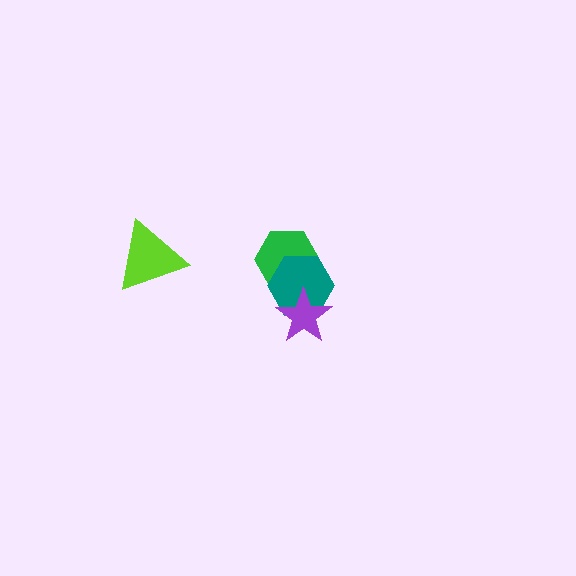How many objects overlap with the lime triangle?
0 objects overlap with the lime triangle.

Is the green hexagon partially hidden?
Yes, it is partially covered by another shape.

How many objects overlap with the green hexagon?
1 object overlaps with the green hexagon.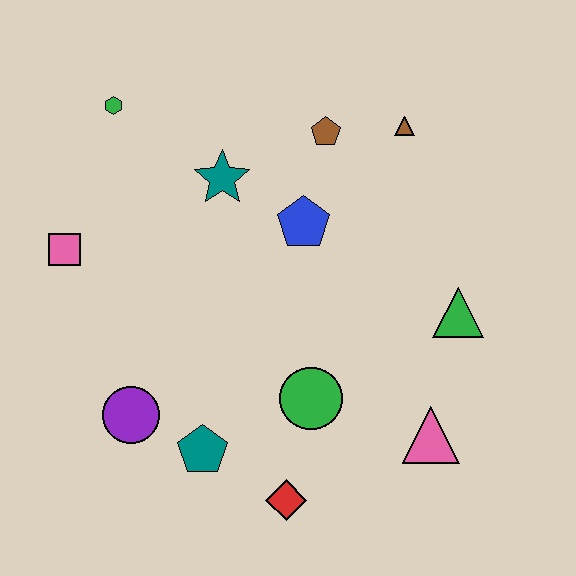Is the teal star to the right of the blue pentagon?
No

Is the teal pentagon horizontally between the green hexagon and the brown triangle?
Yes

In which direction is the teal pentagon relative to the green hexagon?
The teal pentagon is below the green hexagon.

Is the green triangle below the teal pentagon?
No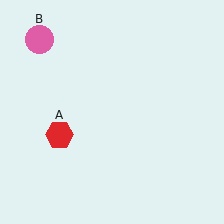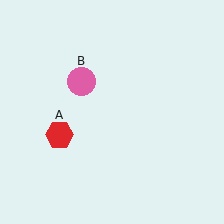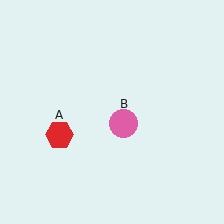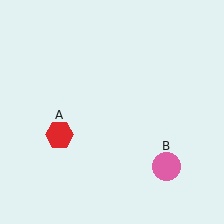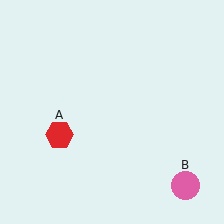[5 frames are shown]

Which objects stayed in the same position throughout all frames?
Red hexagon (object A) remained stationary.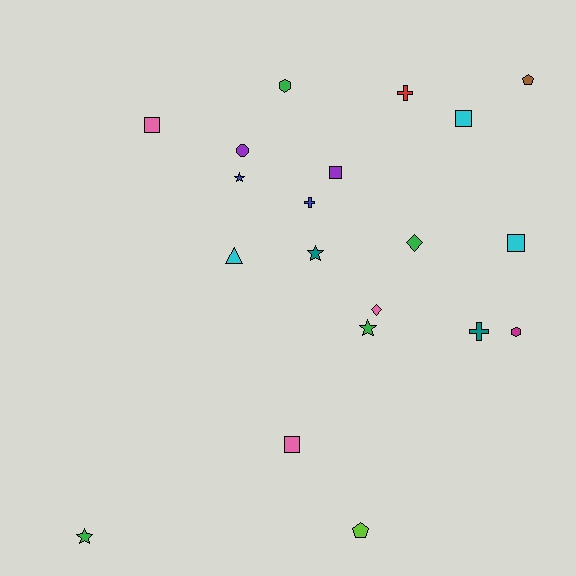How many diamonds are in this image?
There are 2 diamonds.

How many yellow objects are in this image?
There are no yellow objects.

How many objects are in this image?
There are 20 objects.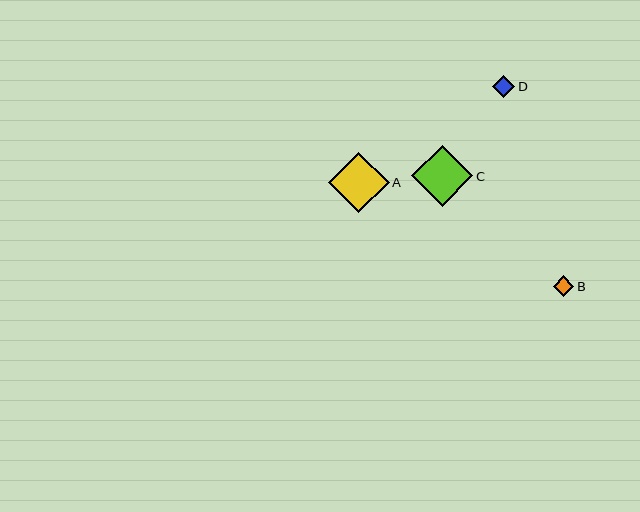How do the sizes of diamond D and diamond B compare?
Diamond D and diamond B are approximately the same size.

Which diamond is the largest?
Diamond C is the largest with a size of approximately 61 pixels.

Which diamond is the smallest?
Diamond B is the smallest with a size of approximately 20 pixels.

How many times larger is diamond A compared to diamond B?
Diamond A is approximately 3.0 times the size of diamond B.